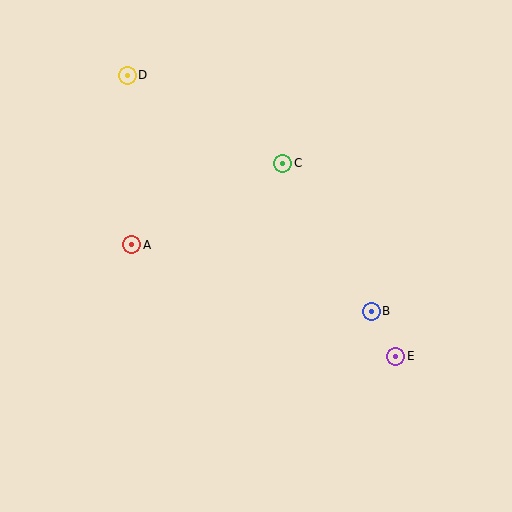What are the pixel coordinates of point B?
Point B is at (371, 311).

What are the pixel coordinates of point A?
Point A is at (132, 245).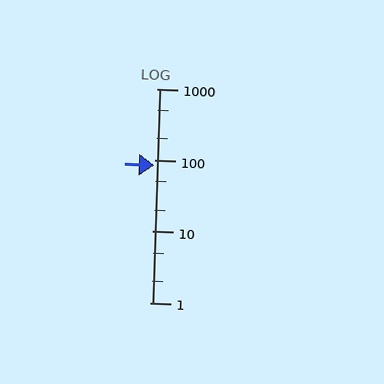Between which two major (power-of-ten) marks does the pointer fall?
The pointer is between 10 and 100.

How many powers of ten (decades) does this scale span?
The scale spans 3 decades, from 1 to 1000.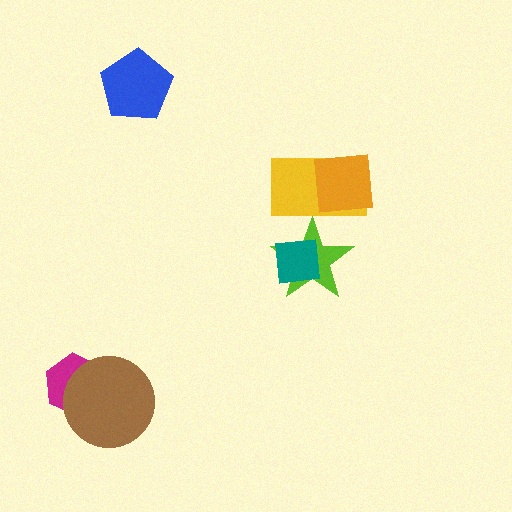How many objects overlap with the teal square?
1 object overlaps with the teal square.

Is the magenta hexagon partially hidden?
Yes, it is partially covered by another shape.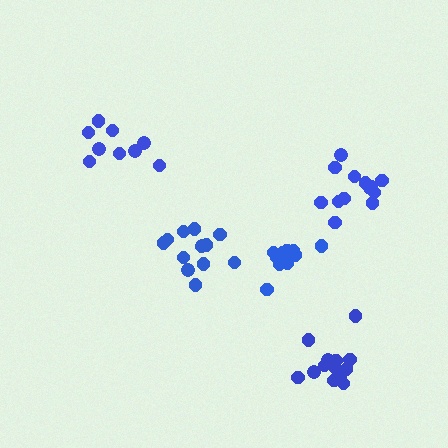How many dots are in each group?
Group 1: 13 dots, Group 2: 13 dots, Group 3: 11 dots, Group 4: 9 dots, Group 5: 13 dots (59 total).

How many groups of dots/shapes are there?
There are 5 groups.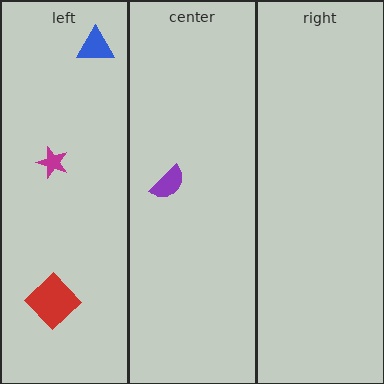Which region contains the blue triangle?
The left region.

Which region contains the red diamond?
The left region.